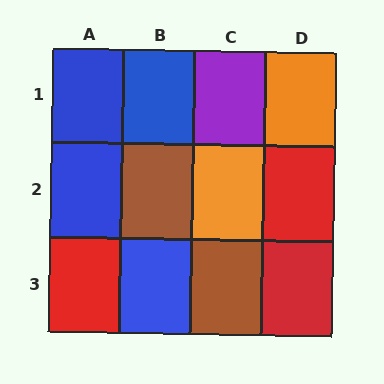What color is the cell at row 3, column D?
Red.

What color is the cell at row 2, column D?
Red.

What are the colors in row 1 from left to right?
Blue, blue, purple, orange.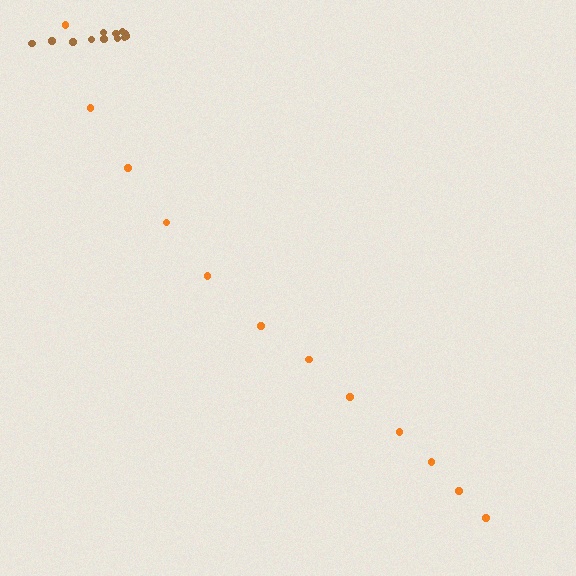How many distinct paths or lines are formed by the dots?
There are 2 distinct paths.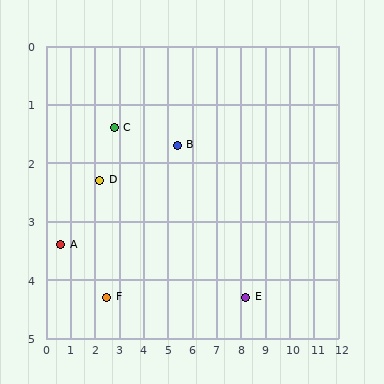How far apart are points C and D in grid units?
Points C and D are about 1.1 grid units apart.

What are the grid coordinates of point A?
Point A is at approximately (0.6, 3.4).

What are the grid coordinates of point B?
Point B is at approximately (5.4, 1.7).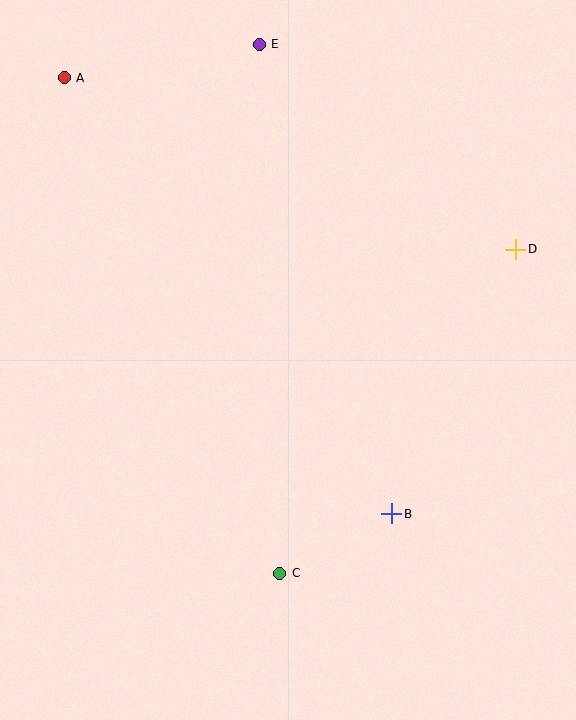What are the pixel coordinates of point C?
Point C is at (280, 573).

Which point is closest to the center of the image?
Point B at (392, 514) is closest to the center.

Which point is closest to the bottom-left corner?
Point C is closest to the bottom-left corner.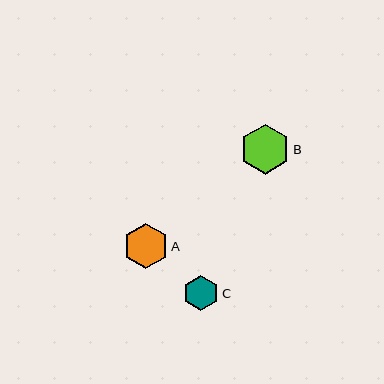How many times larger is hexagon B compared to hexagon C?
Hexagon B is approximately 1.4 times the size of hexagon C.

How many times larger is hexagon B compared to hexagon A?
Hexagon B is approximately 1.1 times the size of hexagon A.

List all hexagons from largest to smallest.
From largest to smallest: B, A, C.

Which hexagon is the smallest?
Hexagon C is the smallest with a size of approximately 35 pixels.